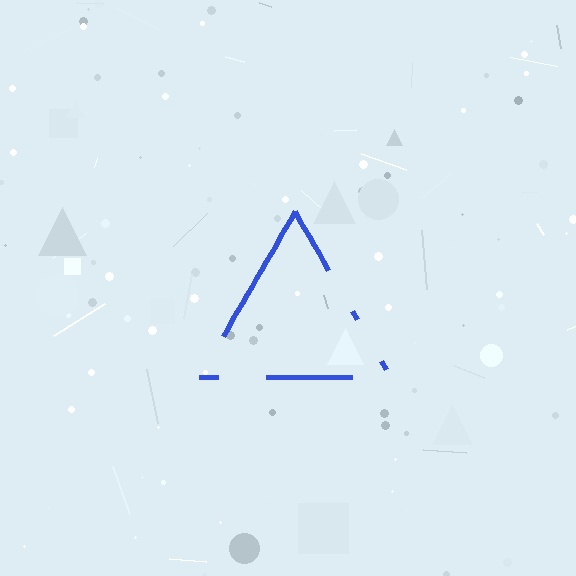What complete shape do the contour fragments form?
The contour fragments form a triangle.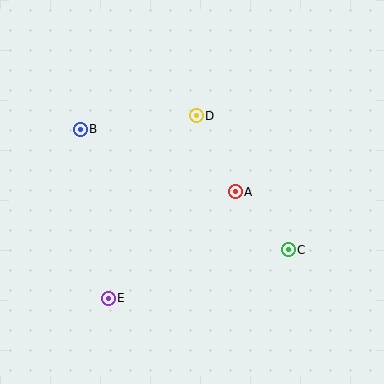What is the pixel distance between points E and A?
The distance between E and A is 165 pixels.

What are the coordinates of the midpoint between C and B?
The midpoint between C and B is at (184, 190).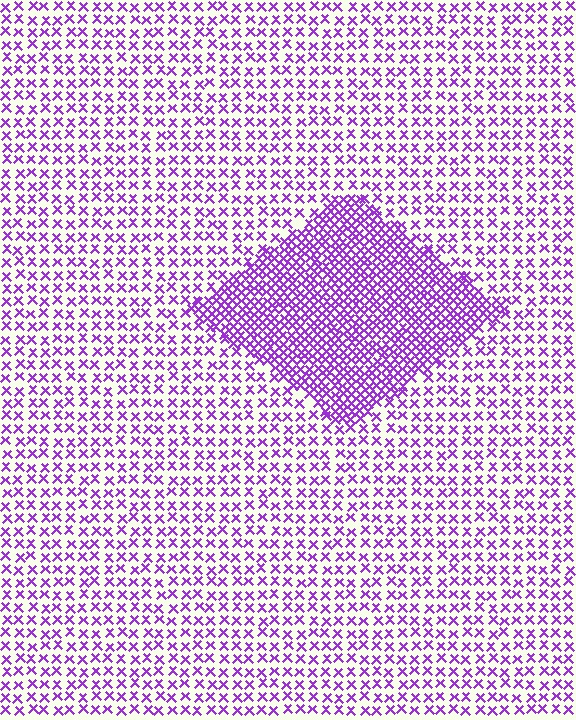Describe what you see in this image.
The image contains small purple elements arranged at two different densities. A diamond-shaped region is visible where the elements are more densely packed than the surrounding area.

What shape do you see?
I see a diamond.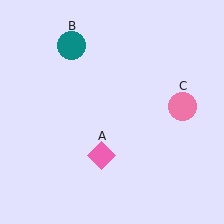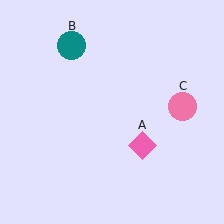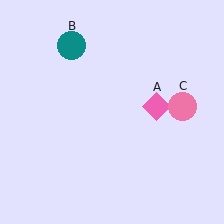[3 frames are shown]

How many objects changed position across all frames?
1 object changed position: pink diamond (object A).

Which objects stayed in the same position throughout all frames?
Teal circle (object B) and pink circle (object C) remained stationary.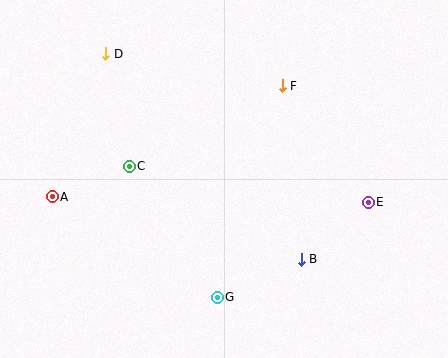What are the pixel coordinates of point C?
Point C is at (129, 166).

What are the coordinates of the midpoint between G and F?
The midpoint between G and F is at (250, 192).